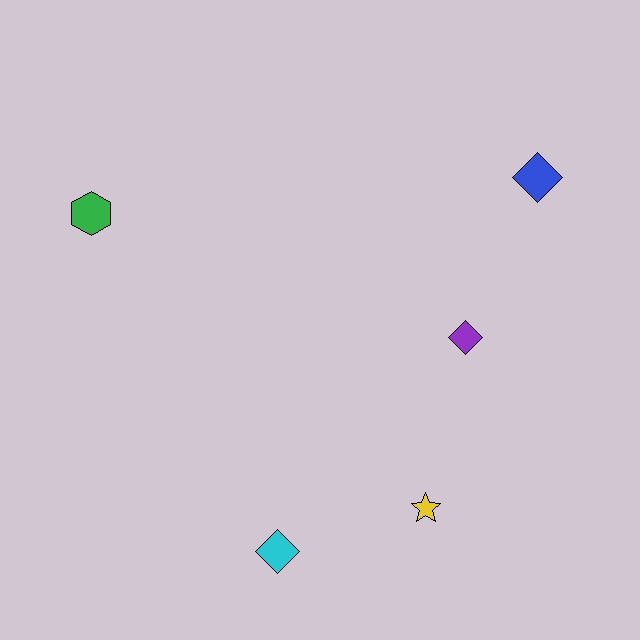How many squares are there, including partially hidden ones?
There are no squares.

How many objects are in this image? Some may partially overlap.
There are 5 objects.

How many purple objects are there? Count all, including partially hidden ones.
There is 1 purple object.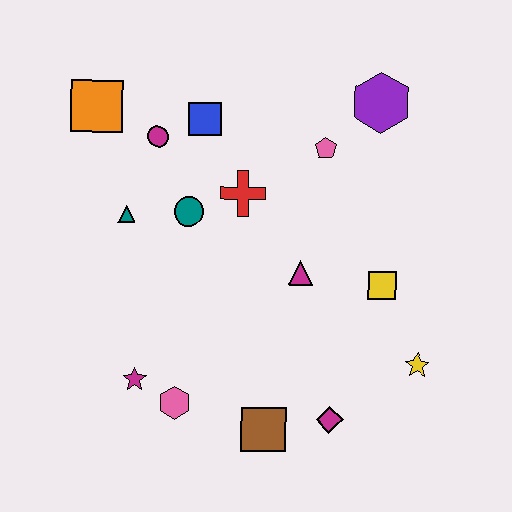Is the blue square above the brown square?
Yes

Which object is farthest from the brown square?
The orange square is farthest from the brown square.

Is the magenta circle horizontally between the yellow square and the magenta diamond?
No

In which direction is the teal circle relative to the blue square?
The teal circle is below the blue square.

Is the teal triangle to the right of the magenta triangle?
No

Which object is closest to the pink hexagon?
The magenta star is closest to the pink hexagon.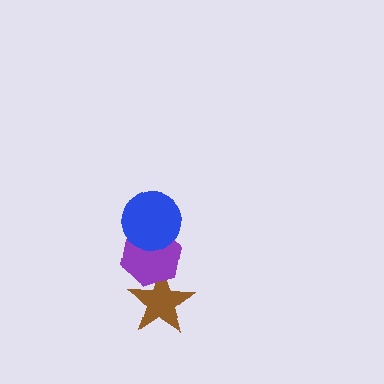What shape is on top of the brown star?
The purple hexagon is on top of the brown star.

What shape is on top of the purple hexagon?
The blue circle is on top of the purple hexagon.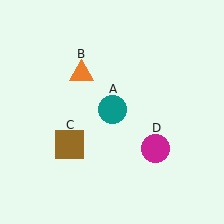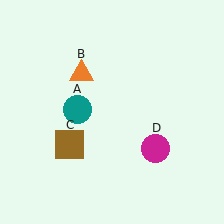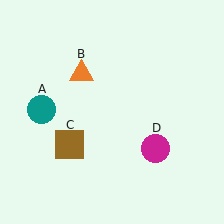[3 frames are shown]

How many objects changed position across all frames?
1 object changed position: teal circle (object A).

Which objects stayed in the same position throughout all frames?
Orange triangle (object B) and brown square (object C) and magenta circle (object D) remained stationary.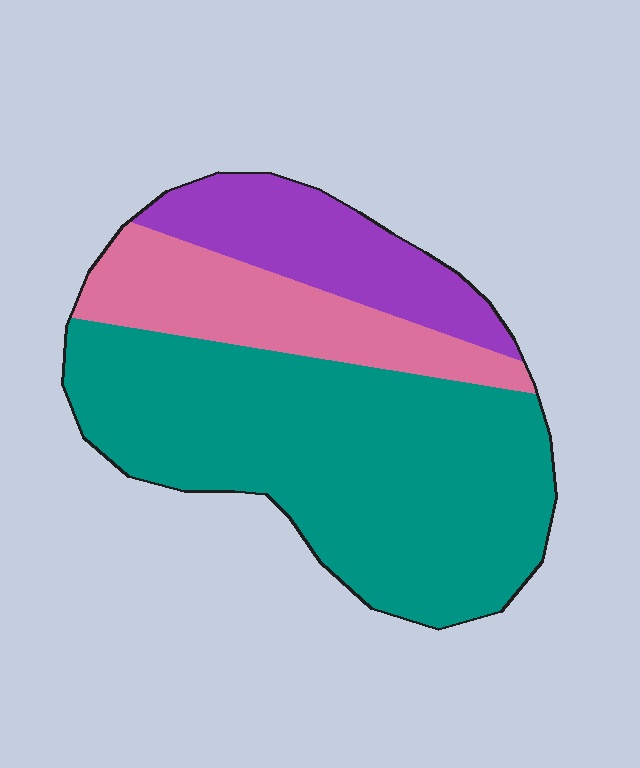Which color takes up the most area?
Teal, at roughly 60%.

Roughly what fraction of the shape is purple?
Purple takes up between a sixth and a third of the shape.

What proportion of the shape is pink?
Pink takes up about one fifth (1/5) of the shape.